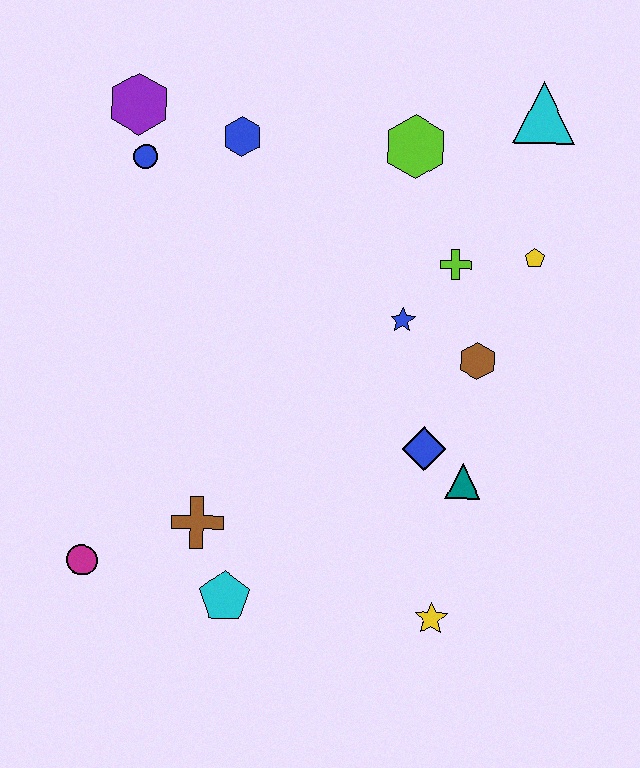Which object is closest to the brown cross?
The cyan pentagon is closest to the brown cross.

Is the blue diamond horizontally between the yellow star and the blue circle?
Yes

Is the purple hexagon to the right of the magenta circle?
Yes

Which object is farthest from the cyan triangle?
The magenta circle is farthest from the cyan triangle.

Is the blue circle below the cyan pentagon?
No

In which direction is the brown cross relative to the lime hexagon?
The brown cross is below the lime hexagon.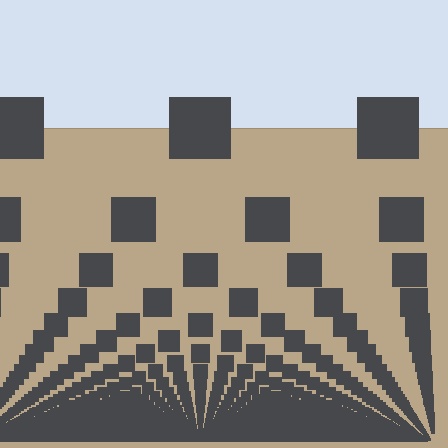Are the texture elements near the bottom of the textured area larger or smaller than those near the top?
Smaller. The gradient is inverted — elements near the bottom are smaller and denser.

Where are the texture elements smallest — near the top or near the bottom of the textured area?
Near the bottom.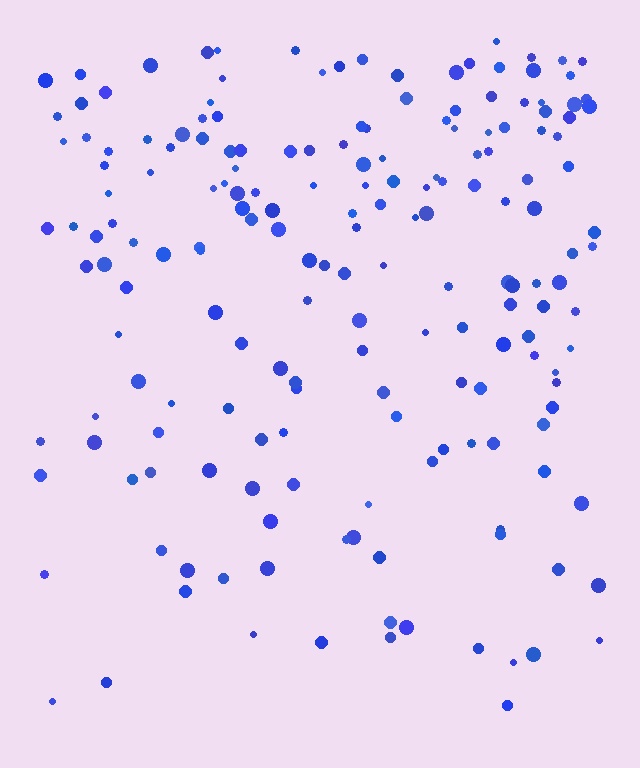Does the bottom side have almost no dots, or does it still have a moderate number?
Still a moderate number, just noticeably fewer than the top.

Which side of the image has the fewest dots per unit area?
The bottom.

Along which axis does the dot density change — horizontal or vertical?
Vertical.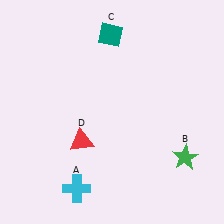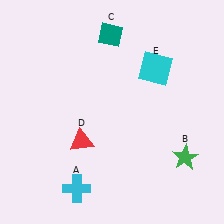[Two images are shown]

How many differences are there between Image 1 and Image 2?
There is 1 difference between the two images.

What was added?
A cyan square (E) was added in Image 2.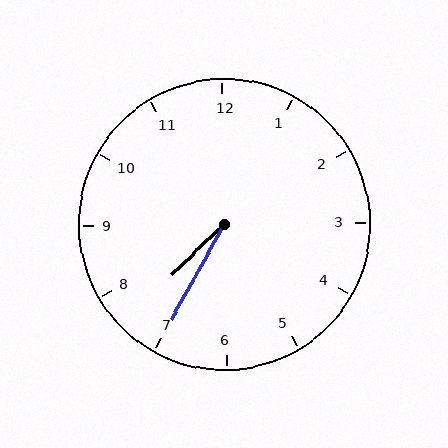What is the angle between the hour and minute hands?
Approximately 18 degrees.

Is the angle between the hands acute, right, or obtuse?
It is acute.